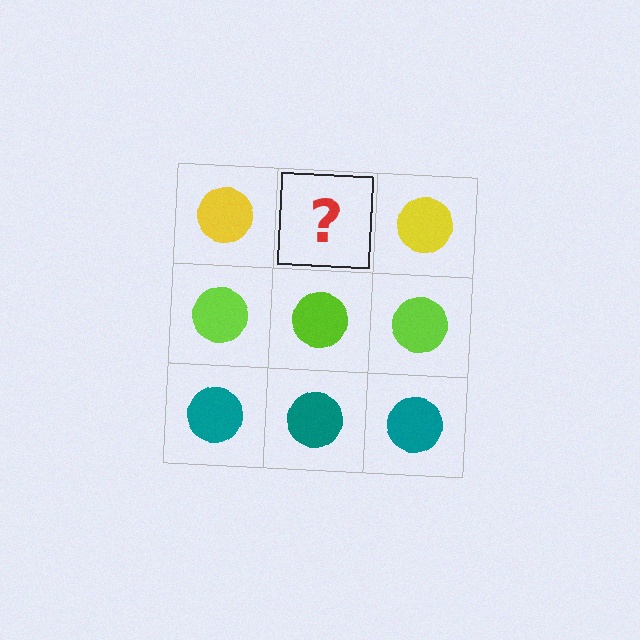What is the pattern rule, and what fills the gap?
The rule is that each row has a consistent color. The gap should be filled with a yellow circle.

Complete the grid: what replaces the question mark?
The question mark should be replaced with a yellow circle.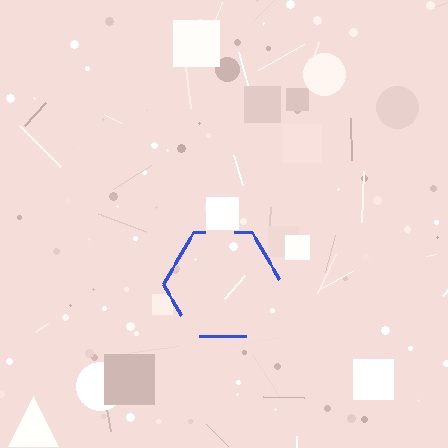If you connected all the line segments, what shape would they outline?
They would outline a hexagon.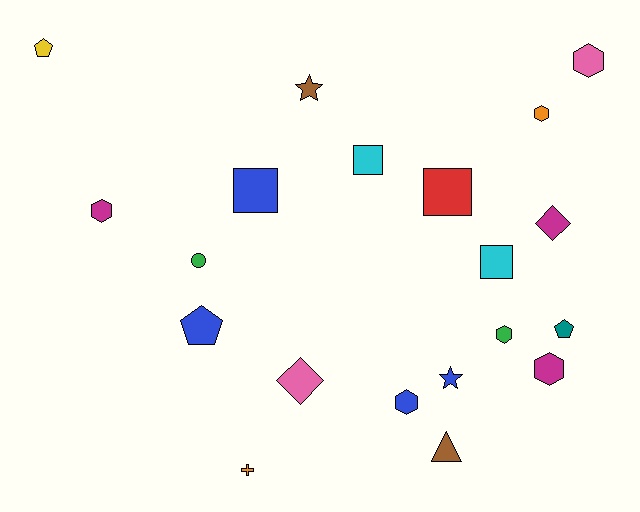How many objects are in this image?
There are 20 objects.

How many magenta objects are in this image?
There are 3 magenta objects.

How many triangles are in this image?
There is 1 triangle.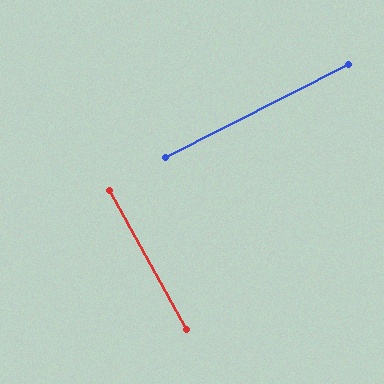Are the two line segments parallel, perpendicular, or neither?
Perpendicular — they meet at approximately 88°.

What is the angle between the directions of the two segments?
Approximately 88 degrees.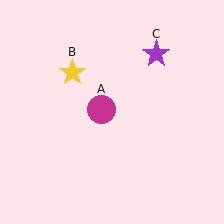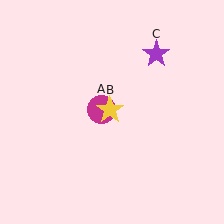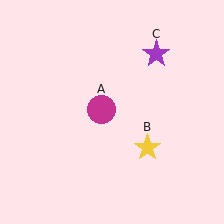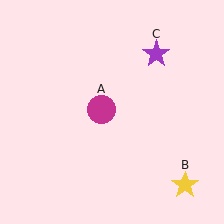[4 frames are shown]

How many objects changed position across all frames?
1 object changed position: yellow star (object B).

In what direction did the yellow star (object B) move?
The yellow star (object B) moved down and to the right.